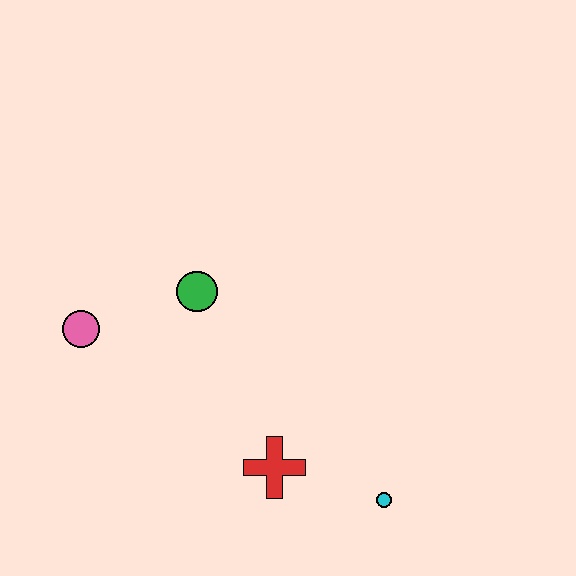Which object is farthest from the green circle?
The cyan circle is farthest from the green circle.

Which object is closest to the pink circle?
The green circle is closest to the pink circle.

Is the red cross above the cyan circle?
Yes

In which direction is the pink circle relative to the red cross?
The pink circle is to the left of the red cross.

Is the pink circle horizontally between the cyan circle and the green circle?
No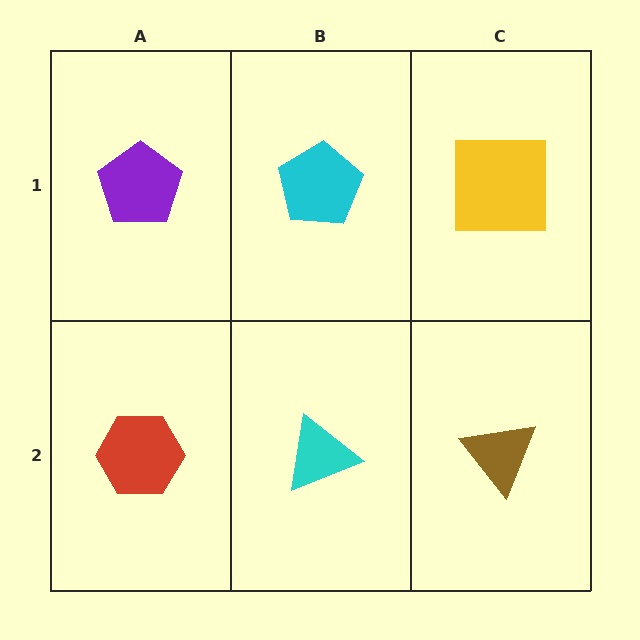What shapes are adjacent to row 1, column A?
A red hexagon (row 2, column A), a cyan pentagon (row 1, column B).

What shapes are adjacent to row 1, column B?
A cyan triangle (row 2, column B), a purple pentagon (row 1, column A), a yellow square (row 1, column C).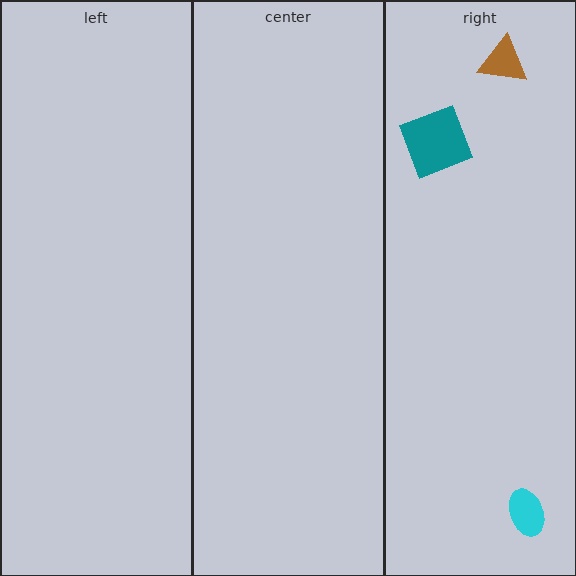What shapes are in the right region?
The brown triangle, the teal square, the cyan ellipse.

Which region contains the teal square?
The right region.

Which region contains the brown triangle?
The right region.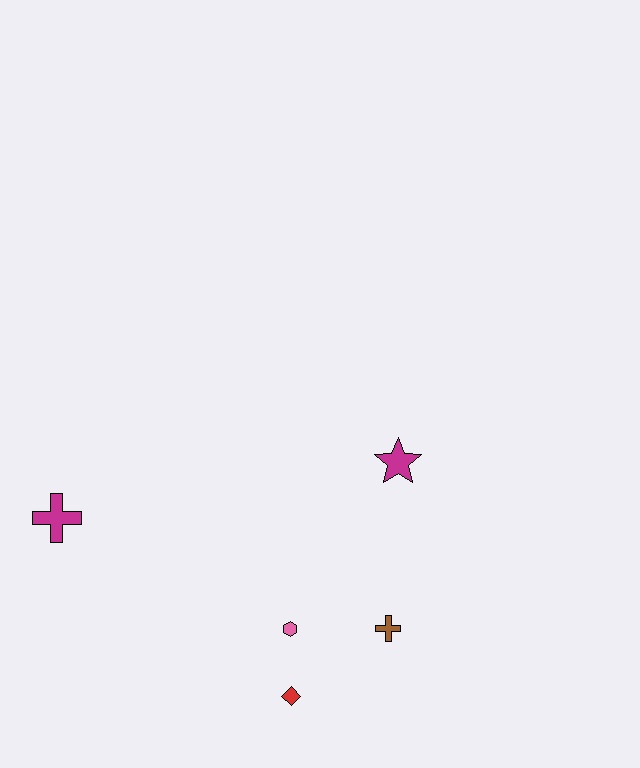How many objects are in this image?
There are 5 objects.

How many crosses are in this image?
There are 2 crosses.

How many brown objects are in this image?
There is 1 brown object.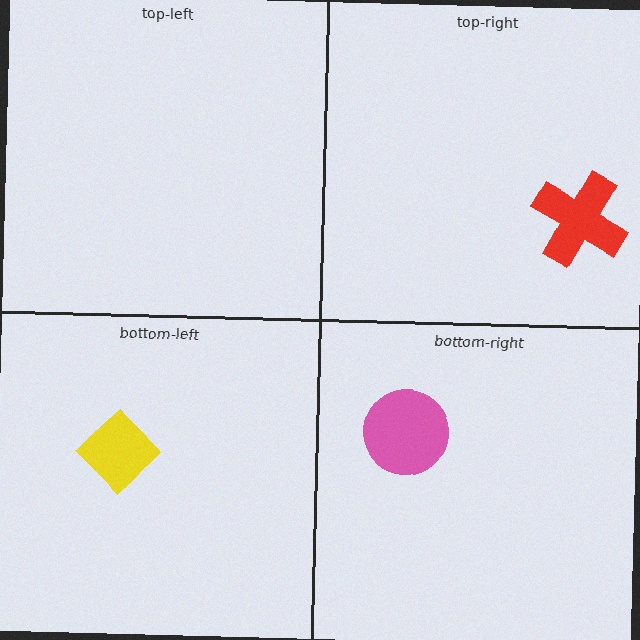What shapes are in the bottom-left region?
The yellow diamond.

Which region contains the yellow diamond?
The bottom-left region.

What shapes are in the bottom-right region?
The pink circle.